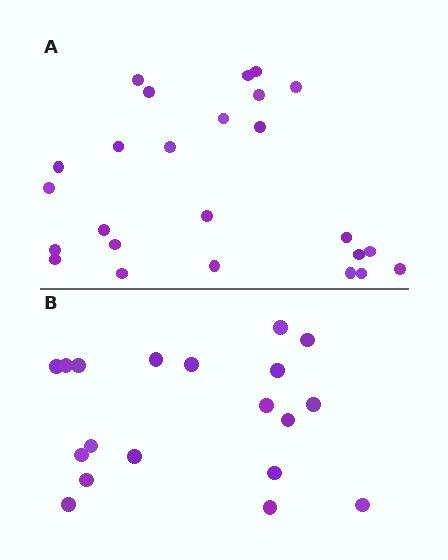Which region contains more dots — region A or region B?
Region A (the top region) has more dots.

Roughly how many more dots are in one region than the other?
Region A has about 6 more dots than region B.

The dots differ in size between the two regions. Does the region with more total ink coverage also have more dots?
No. Region B has more total ink coverage because its dots are larger, but region A actually contains more individual dots. Total area can be misleading — the number of items is what matters here.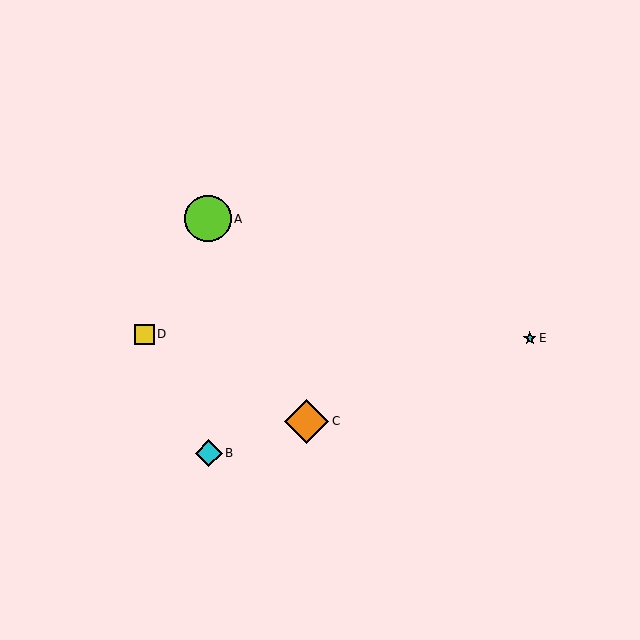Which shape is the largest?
The lime circle (labeled A) is the largest.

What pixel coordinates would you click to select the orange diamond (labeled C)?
Click at (307, 421) to select the orange diamond C.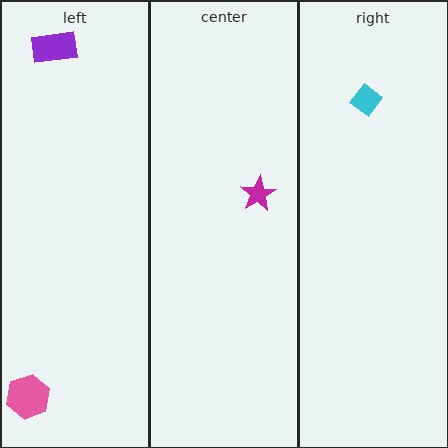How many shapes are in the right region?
1.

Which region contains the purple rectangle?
The left region.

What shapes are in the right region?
The cyan diamond.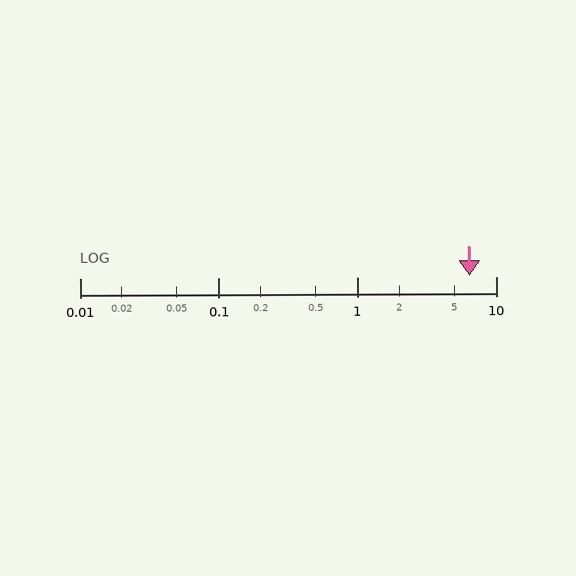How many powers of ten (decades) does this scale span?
The scale spans 3 decades, from 0.01 to 10.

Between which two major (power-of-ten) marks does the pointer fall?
The pointer is between 1 and 10.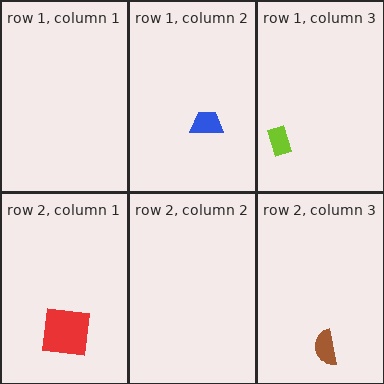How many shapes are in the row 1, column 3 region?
1.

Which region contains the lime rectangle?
The row 1, column 3 region.